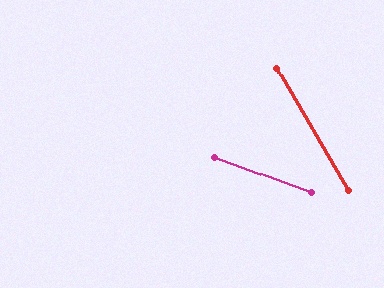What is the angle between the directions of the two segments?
Approximately 39 degrees.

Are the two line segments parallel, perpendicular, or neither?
Neither parallel nor perpendicular — they differ by about 39°.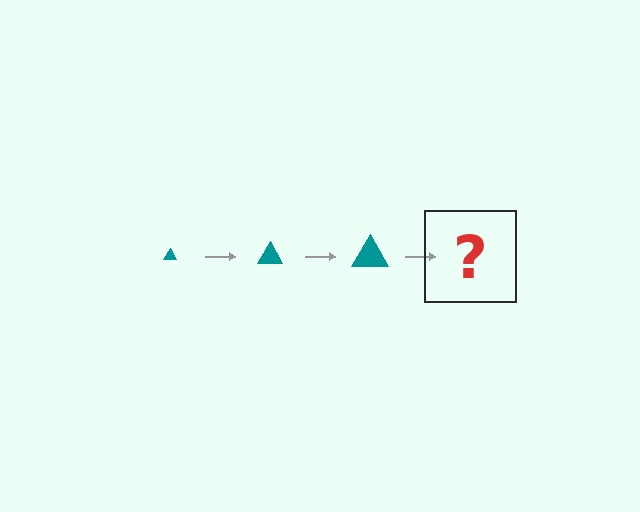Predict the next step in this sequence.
The next step is a teal triangle, larger than the previous one.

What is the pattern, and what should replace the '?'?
The pattern is that the triangle gets progressively larger each step. The '?' should be a teal triangle, larger than the previous one.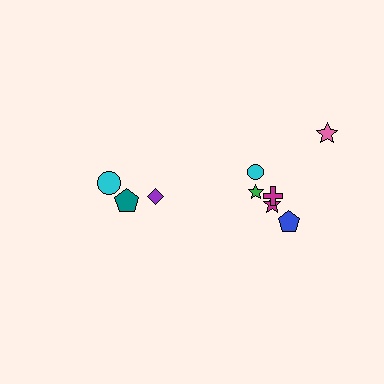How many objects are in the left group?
There are 3 objects.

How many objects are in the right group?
There are 6 objects.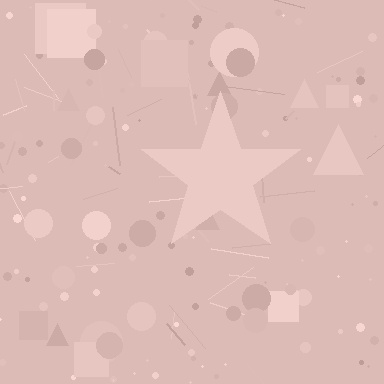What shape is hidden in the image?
A star is hidden in the image.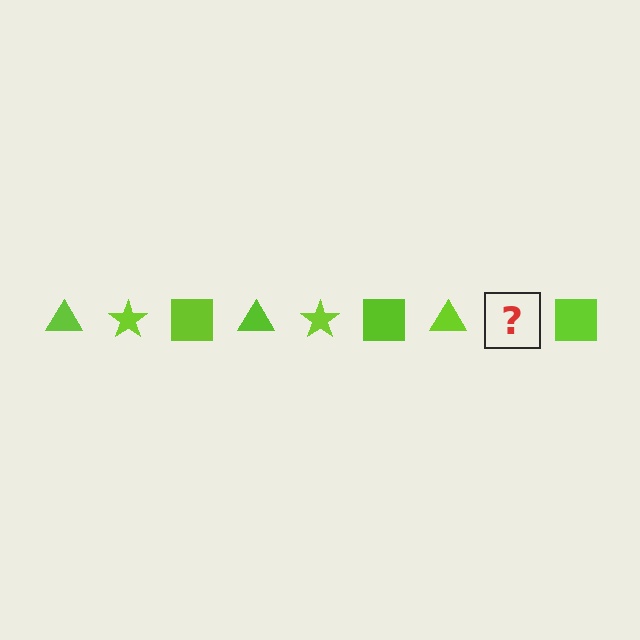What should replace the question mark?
The question mark should be replaced with a lime star.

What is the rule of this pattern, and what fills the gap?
The rule is that the pattern cycles through triangle, star, square shapes in lime. The gap should be filled with a lime star.